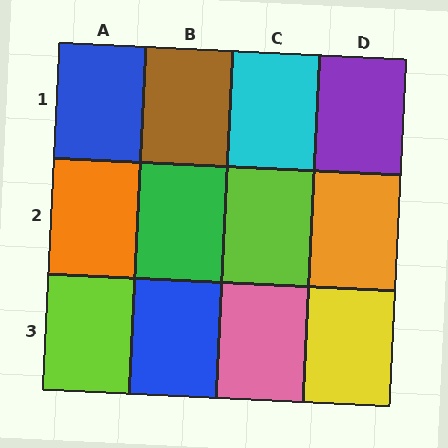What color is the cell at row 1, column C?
Cyan.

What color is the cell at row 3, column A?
Lime.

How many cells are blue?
2 cells are blue.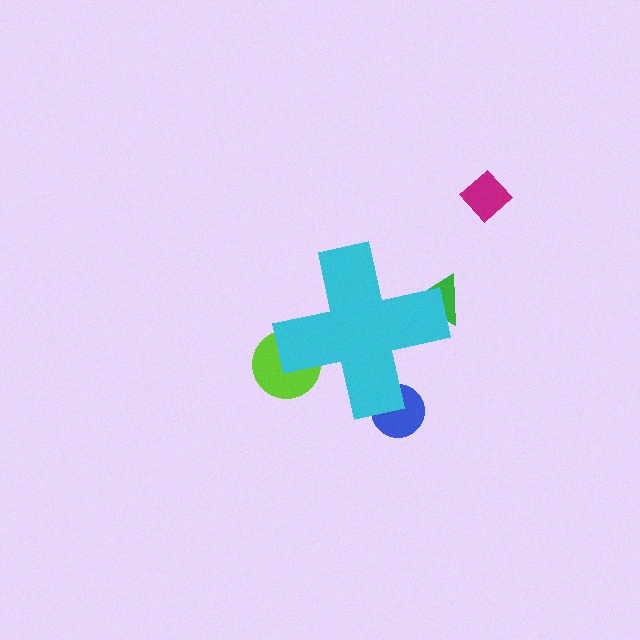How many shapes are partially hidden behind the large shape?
3 shapes are partially hidden.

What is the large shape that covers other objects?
A cyan cross.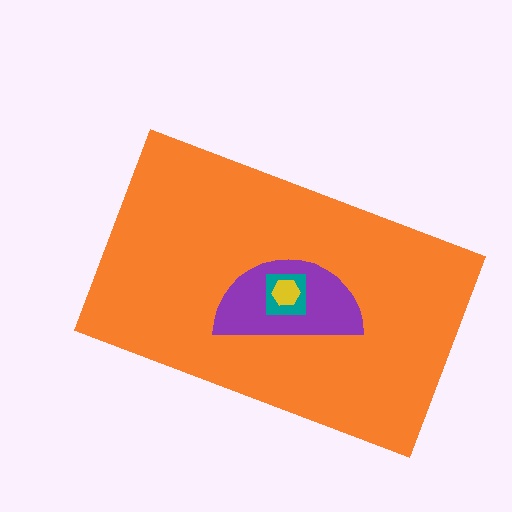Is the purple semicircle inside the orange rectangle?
Yes.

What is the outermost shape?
The orange rectangle.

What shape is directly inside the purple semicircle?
The teal square.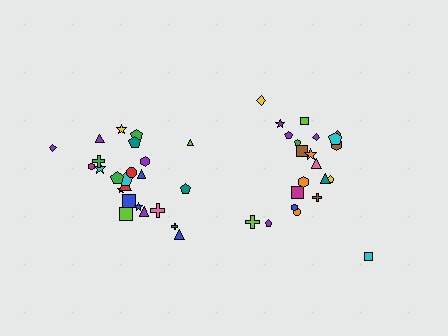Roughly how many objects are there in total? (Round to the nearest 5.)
Roughly 45 objects in total.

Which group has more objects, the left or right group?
The left group.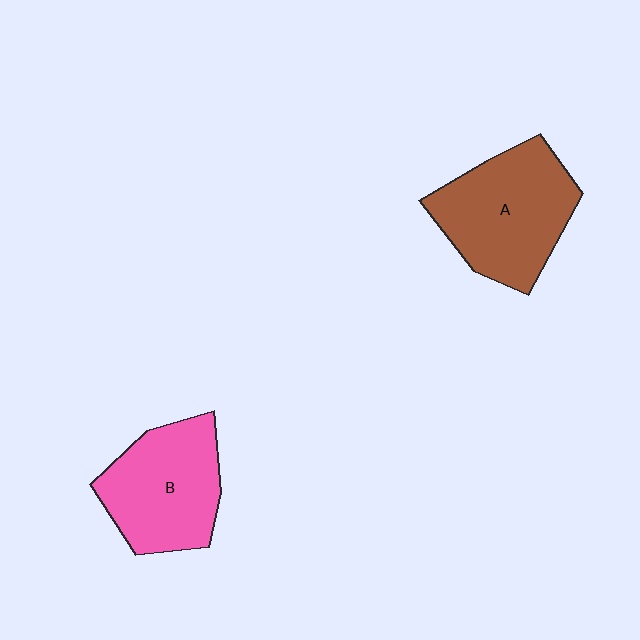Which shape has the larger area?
Shape A (brown).